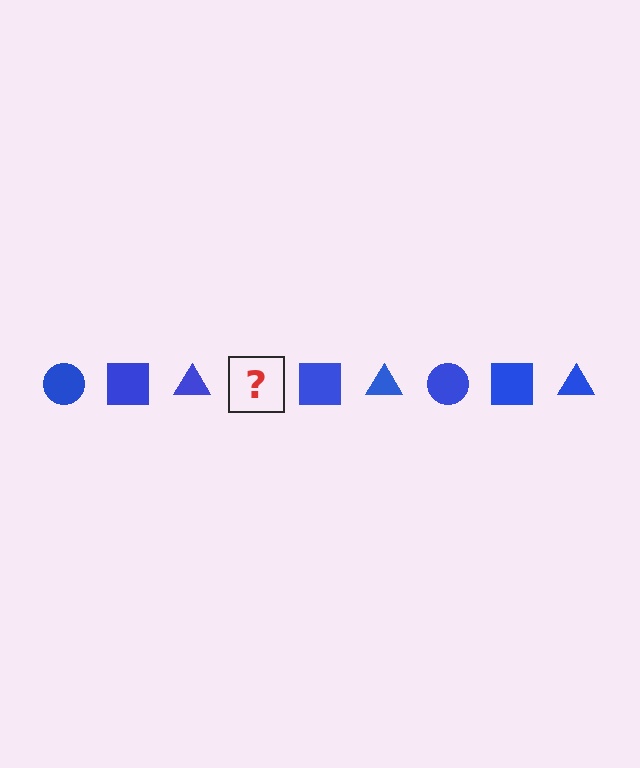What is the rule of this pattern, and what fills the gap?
The rule is that the pattern cycles through circle, square, triangle shapes in blue. The gap should be filled with a blue circle.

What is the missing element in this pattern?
The missing element is a blue circle.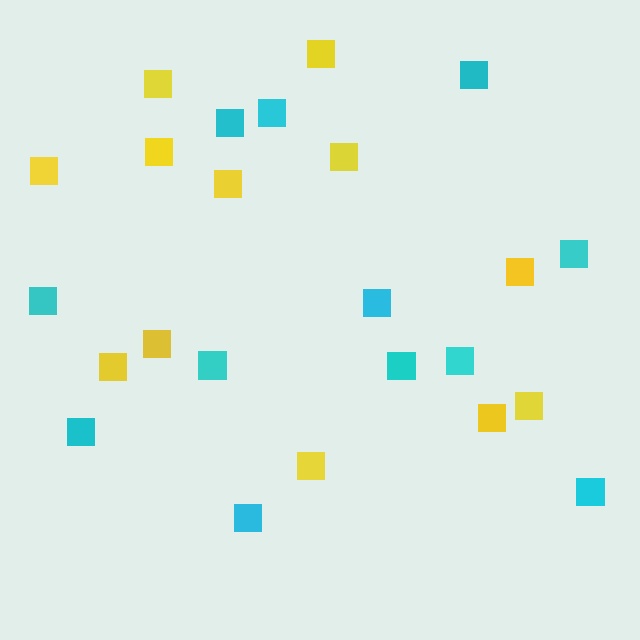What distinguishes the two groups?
There are 2 groups: one group of yellow squares (12) and one group of cyan squares (12).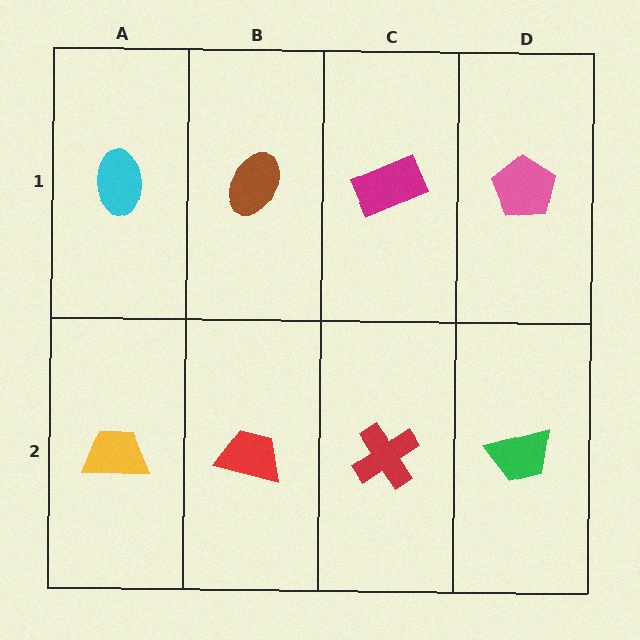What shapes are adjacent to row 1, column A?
A yellow trapezoid (row 2, column A), a brown ellipse (row 1, column B).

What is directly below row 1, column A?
A yellow trapezoid.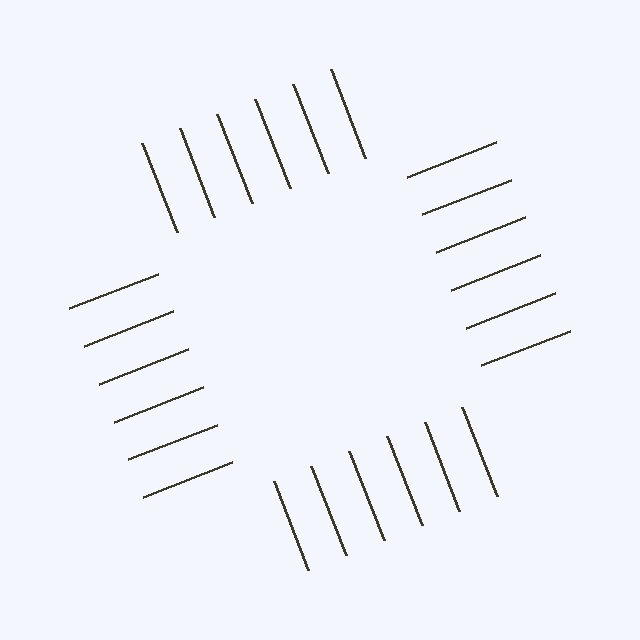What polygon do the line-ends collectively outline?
An illusory square — the line segments terminate on its edges but no continuous stroke is drawn.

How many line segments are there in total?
24 — 6 along each of the 4 edges.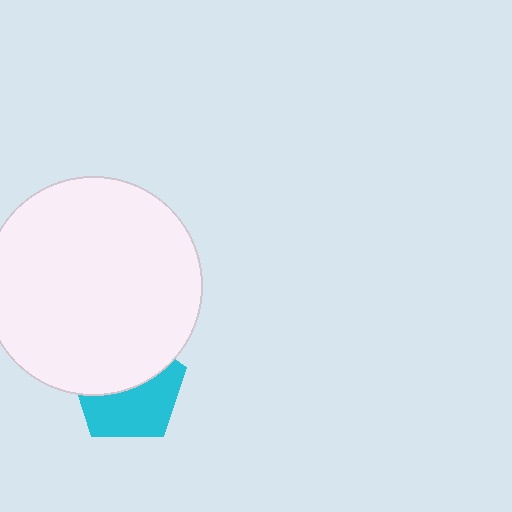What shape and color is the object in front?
The object in front is a white circle.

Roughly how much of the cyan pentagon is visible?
About half of it is visible (roughly 52%).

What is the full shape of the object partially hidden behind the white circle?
The partially hidden object is a cyan pentagon.